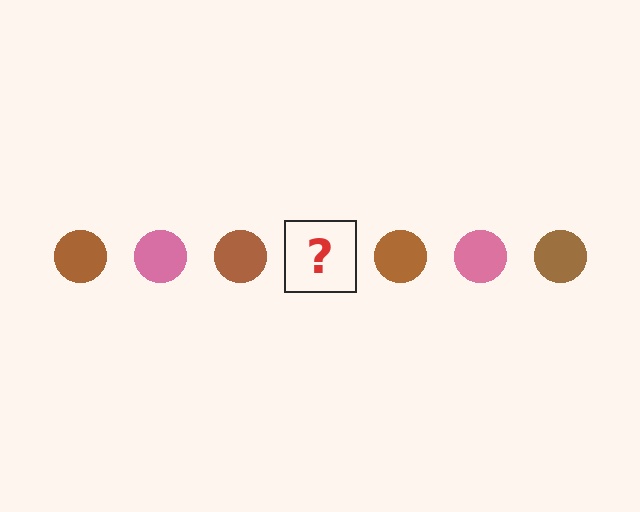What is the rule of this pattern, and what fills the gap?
The rule is that the pattern cycles through brown, pink circles. The gap should be filled with a pink circle.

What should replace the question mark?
The question mark should be replaced with a pink circle.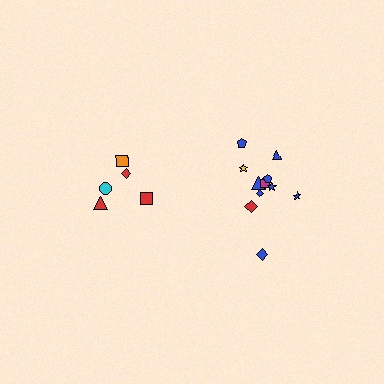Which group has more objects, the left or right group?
The right group.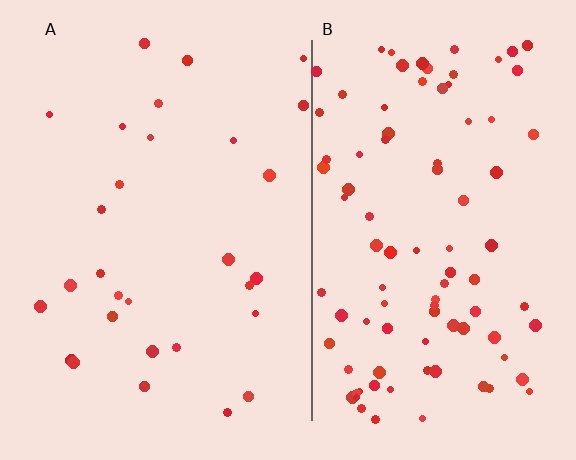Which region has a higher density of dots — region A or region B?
B (the right).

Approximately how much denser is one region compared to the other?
Approximately 3.2× — region B over region A.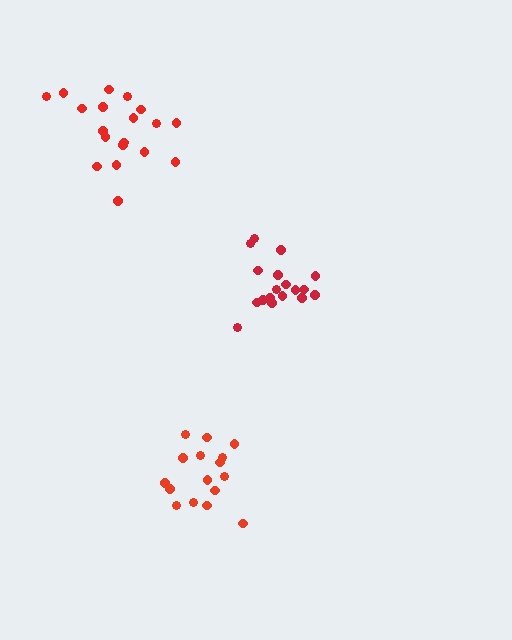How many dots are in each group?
Group 1: 18 dots, Group 2: 19 dots, Group 3: 16 dots (53 total).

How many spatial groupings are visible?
There are 3 spatial groupings.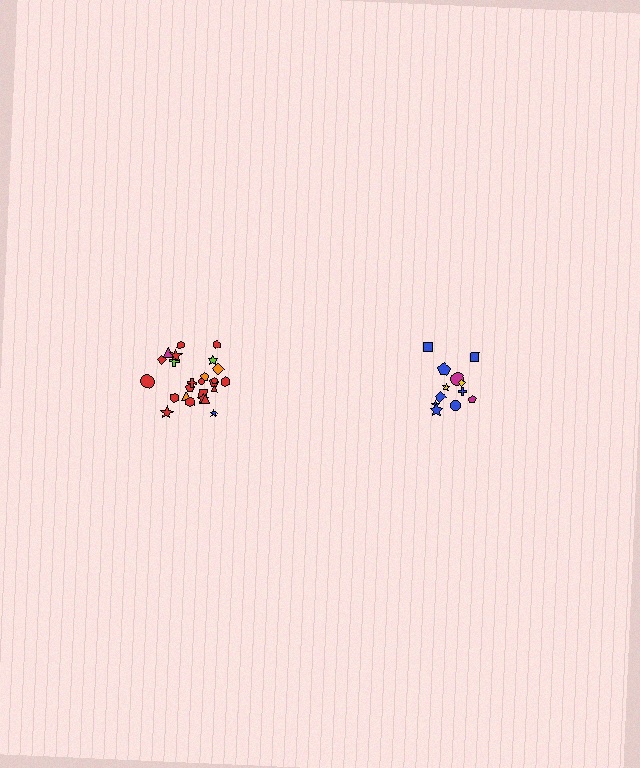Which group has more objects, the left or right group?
The left group.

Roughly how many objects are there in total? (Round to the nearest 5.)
Roughly 35 objects in total.